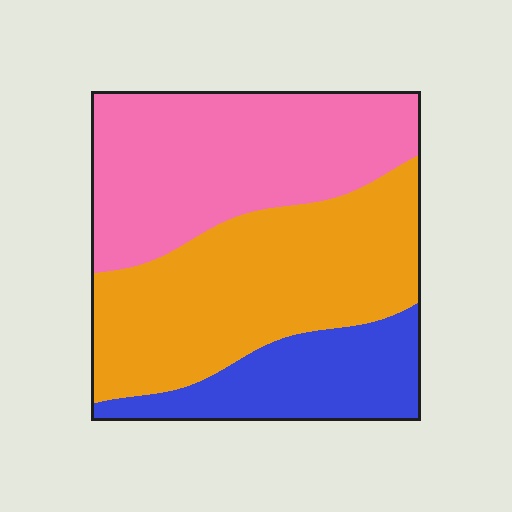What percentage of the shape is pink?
Pink covers about 40% of the shape.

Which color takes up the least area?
Blue, at roughly 20%.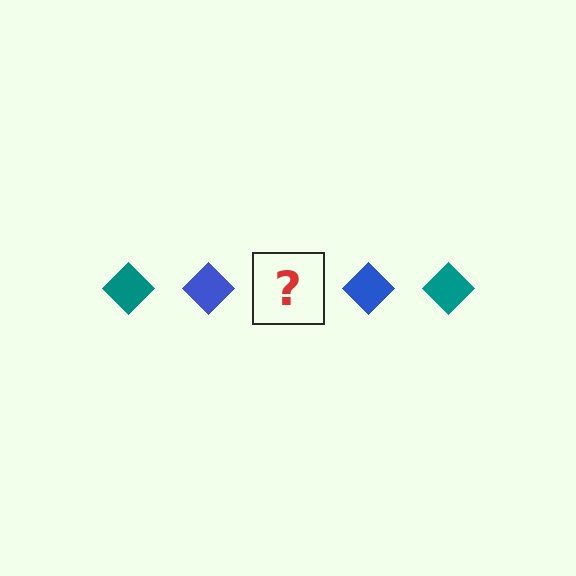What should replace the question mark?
The question mark should be replaced with a teal diamond.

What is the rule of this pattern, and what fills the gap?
The rule is that the pattern cycles through teal, blue diamonds. The gap should be filled with a teal diamond.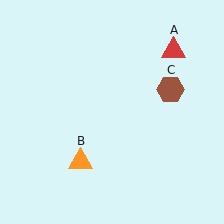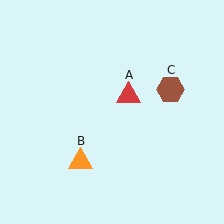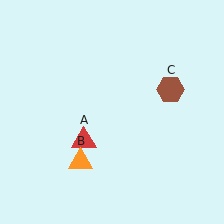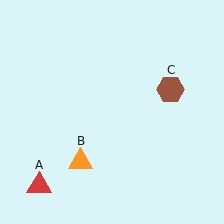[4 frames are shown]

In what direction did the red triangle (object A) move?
The red triangle (object A) moved down and to the left.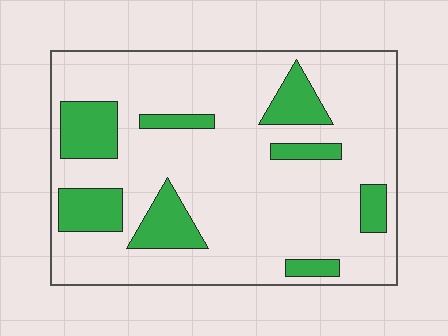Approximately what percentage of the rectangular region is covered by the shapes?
Approximately 20%.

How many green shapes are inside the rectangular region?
8.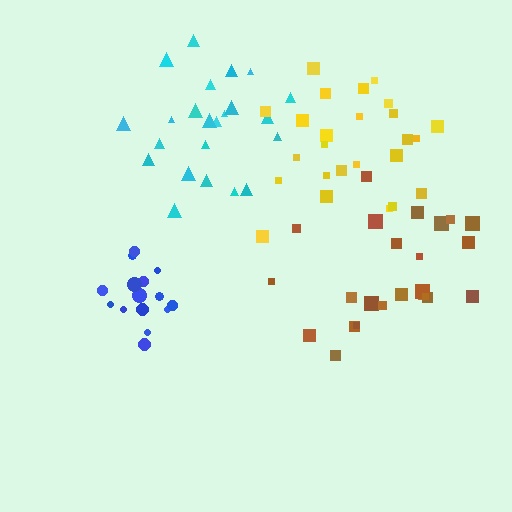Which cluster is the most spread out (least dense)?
Cyan.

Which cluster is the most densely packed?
Blue.